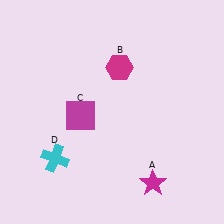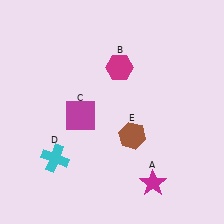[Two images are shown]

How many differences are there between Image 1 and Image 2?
There is 1 difference between the two images.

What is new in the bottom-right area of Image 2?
A brown hexagon (E) was added in the bottom-right area of Image 2.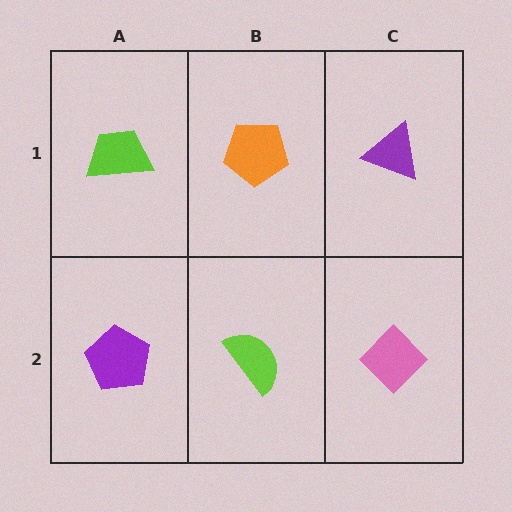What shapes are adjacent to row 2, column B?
An orange pentagon (row 1, column B), a purple pentagon (row 2, column A), a pink diamond (row 2, column C).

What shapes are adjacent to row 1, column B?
A lime semicircle (row 2, column B), a lime trapezoid (row 1, column A), a purple triangle (row 1, column C).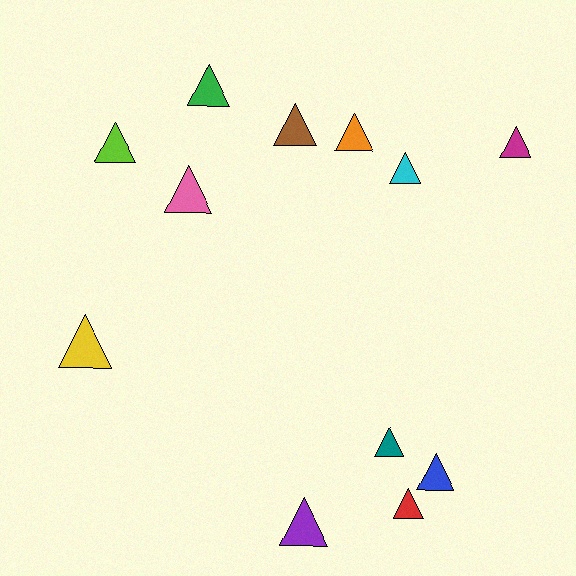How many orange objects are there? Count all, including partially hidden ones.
There is 1 orange object.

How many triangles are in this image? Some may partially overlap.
There are 12 triangles.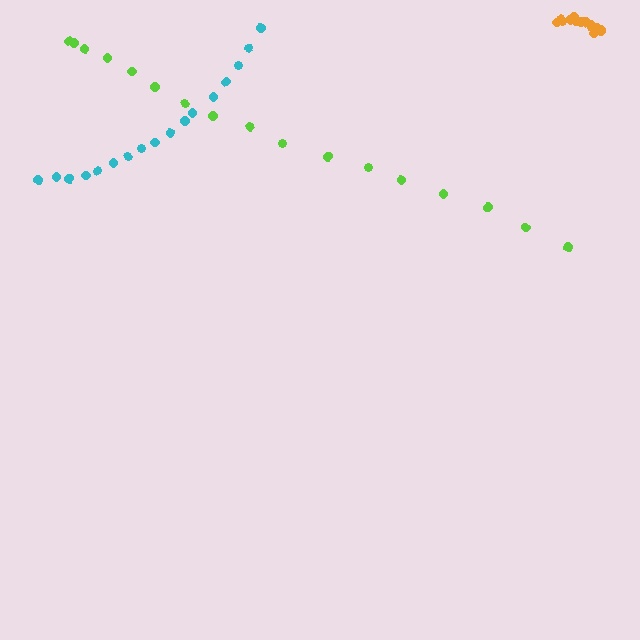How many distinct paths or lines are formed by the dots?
There are 3 distinct paths.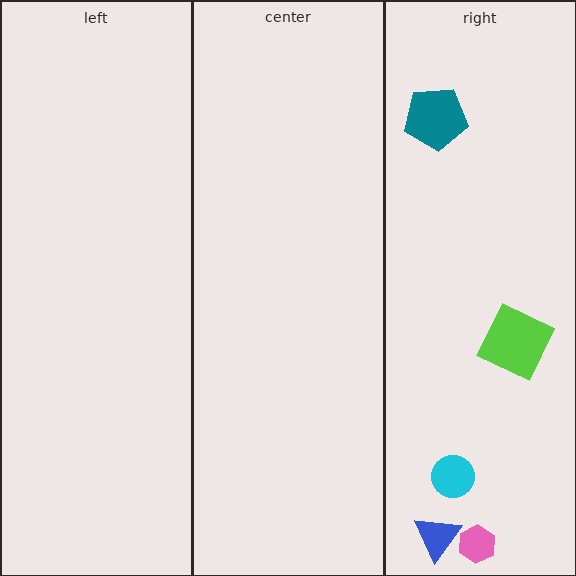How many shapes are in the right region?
5.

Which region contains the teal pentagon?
The right region.